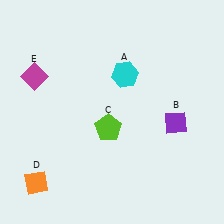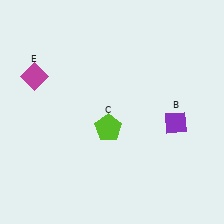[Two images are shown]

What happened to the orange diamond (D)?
The orange diamond (D) was removed in Image 2. It was in the bottom-left area of Image 1.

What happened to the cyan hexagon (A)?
The cyan hexagon (A) was removed in Image 2. It was in the top-right area of Image 1.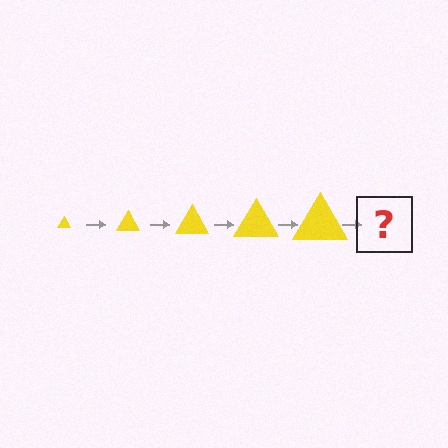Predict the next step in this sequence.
The next step is a yellow triangle, larger than the previous one.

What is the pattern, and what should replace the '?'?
The pattern is that the triangle gets progressively larger each step. The '?' should be a yellow triangle, larger than the previous one.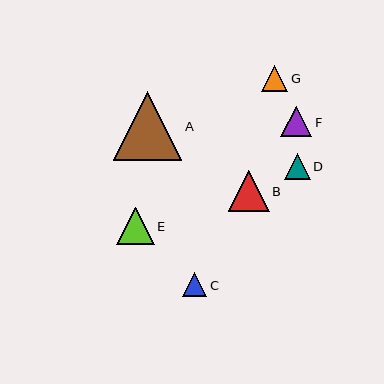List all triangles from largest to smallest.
From largest to smallest: A, B, E, F, G, D, C.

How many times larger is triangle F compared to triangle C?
Triangle F is approximately 1.3 times the size of triangle C.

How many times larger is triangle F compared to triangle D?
Triangle F is approximately 1.2 times the size of triangle D.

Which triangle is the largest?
Triangle A is the largest with a size of approximately 68 pixels.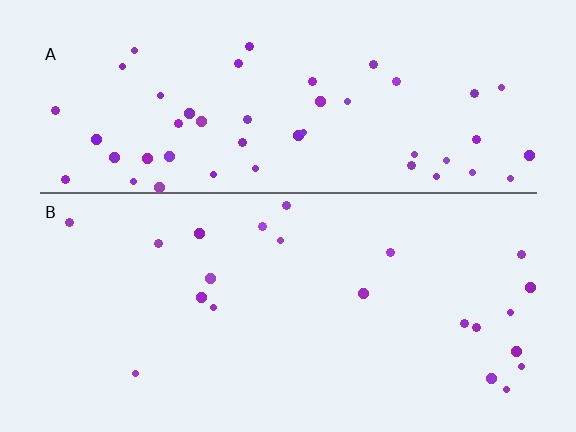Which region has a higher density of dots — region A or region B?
A (the top).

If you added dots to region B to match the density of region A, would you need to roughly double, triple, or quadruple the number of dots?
Approximately double.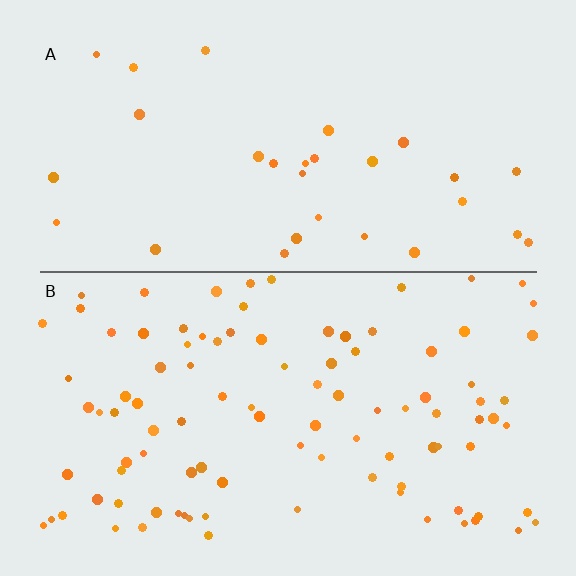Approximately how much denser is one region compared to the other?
Approximately 3.3× — region B over region A.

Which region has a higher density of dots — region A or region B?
B (the bottom).